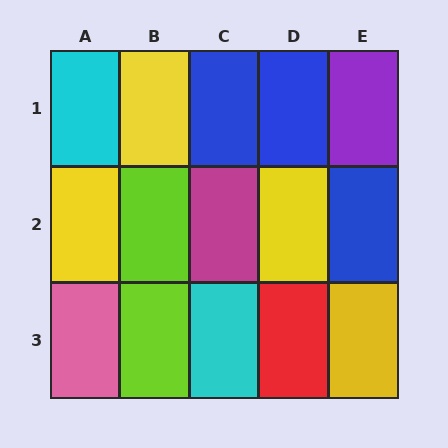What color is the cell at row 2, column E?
Blue.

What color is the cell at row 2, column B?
Lime.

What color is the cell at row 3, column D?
Red.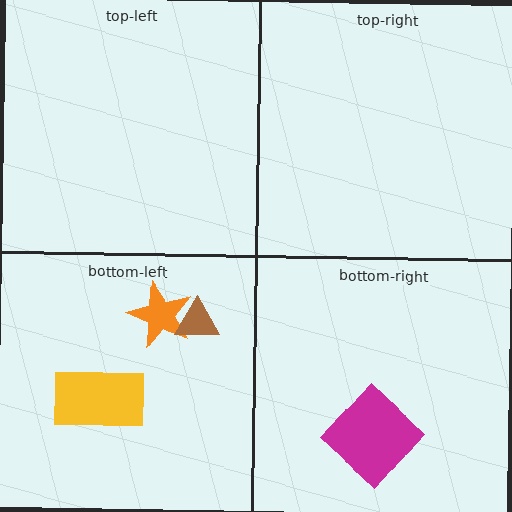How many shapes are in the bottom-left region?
3.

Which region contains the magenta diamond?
The bottom-right region.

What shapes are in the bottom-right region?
The magenta diamond.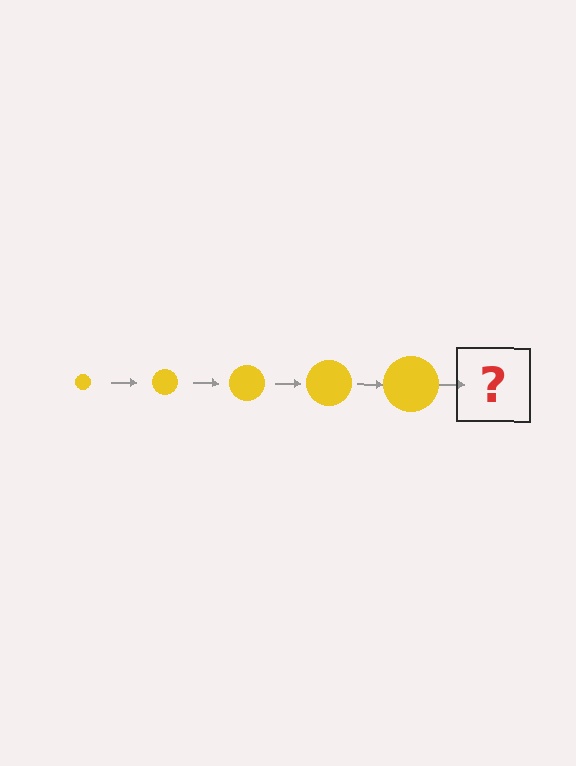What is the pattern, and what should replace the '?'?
The pattern is that the circle gets progressively larger each step. The '?' should be a yellow circle, larger than the previous one.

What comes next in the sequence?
The next element should be a yellow circle, larger than the previous one.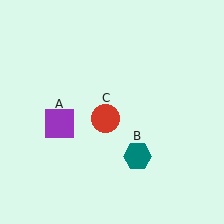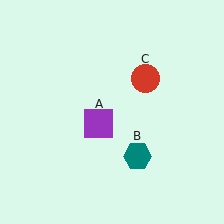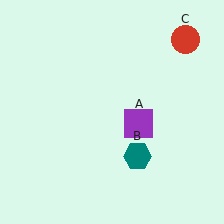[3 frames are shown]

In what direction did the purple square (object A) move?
The purple square (object A) moved right.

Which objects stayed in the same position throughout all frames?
Teal hexagon (object B) remained stationary.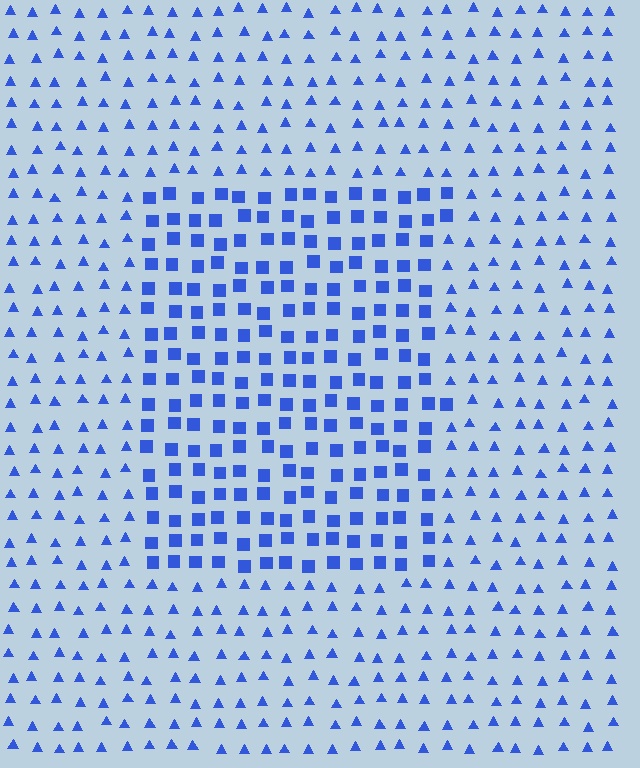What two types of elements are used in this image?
The image uses squares inside the rectangle region and triangles outside it.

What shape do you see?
I see a rectangle.